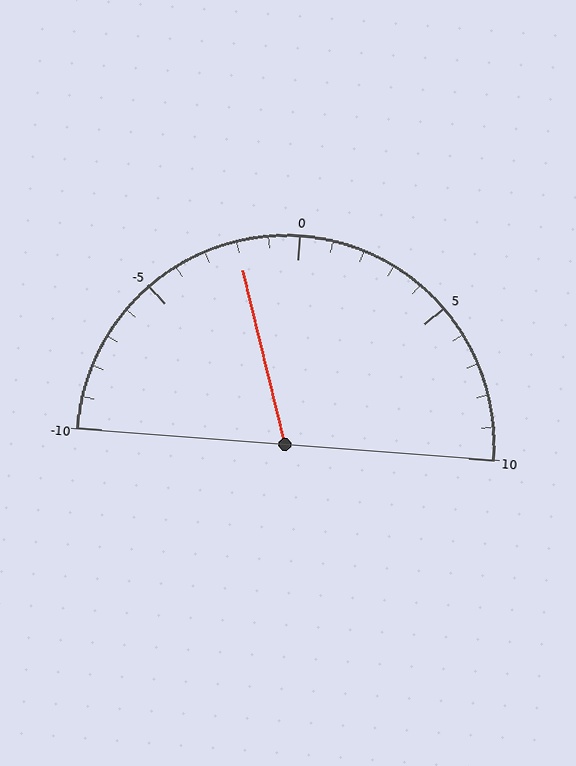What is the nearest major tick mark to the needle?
The nearest major tick mark is 0.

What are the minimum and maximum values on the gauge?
The gauge ranges from -10 to 10.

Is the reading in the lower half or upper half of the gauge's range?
The reading is in the lower half of the range (-10 to 10).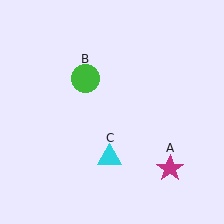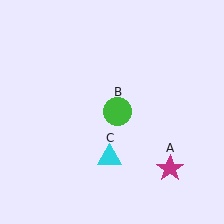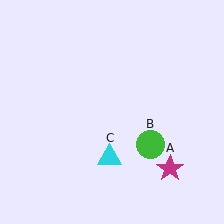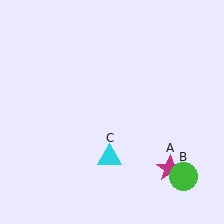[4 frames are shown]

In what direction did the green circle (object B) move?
The green circle (object B) moved down and to the right.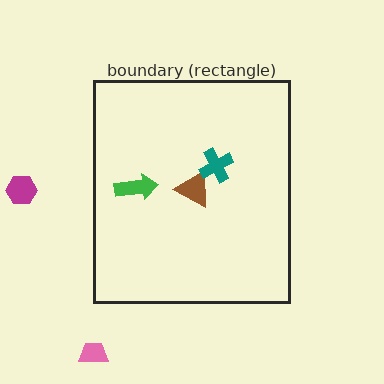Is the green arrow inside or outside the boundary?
Inside.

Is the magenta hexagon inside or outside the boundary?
Outside.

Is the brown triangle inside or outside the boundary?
Inside.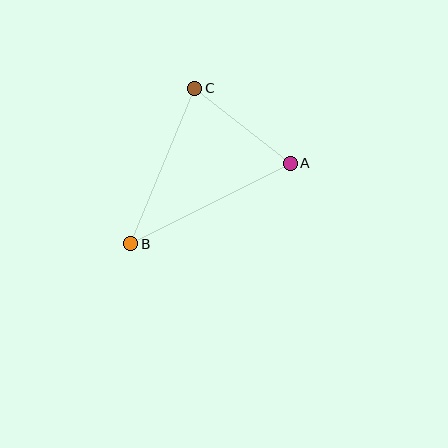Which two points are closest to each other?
Points A and C are closest to each other.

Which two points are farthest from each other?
Points A and B are farthest from each other.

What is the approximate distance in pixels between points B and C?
The distance between B and C is approximately 168 pixels.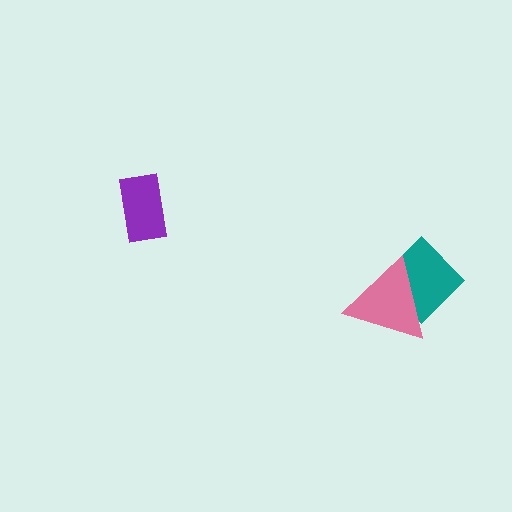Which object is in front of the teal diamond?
The pink triangle is in front of the teal diamond.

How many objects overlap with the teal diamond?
1 object overlaps with the teal diamond.